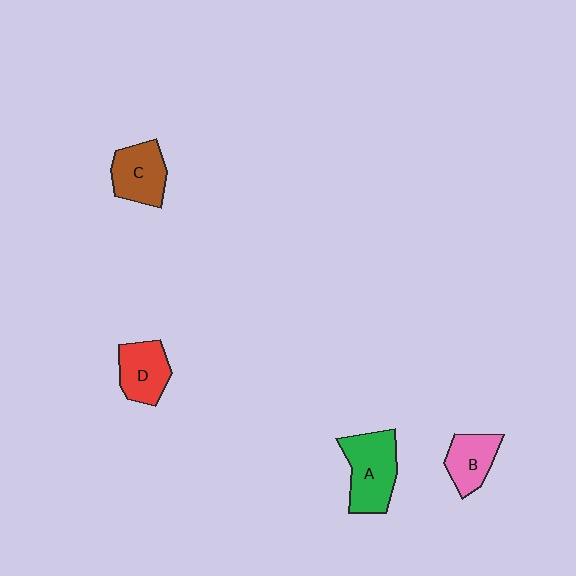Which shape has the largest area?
Shape A (green).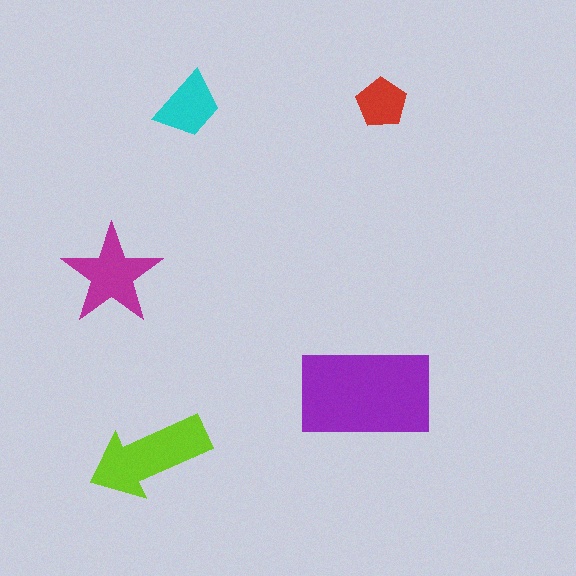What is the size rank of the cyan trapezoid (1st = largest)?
4th.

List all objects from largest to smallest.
The purple rectangle, the lime arrow, the magenta star, the cyan trapezoid, the red pentagon.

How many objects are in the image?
There are 5 objects in the image.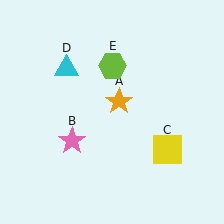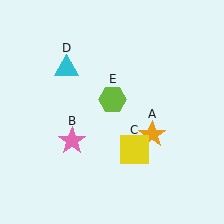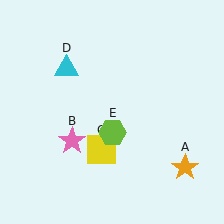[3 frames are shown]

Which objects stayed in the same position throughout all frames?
Pink star (object B) and cyan triangle (object D) remained stationary.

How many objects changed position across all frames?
3 objects changed position: orange star (object A), yellow square (object C), lime hexagon (object E).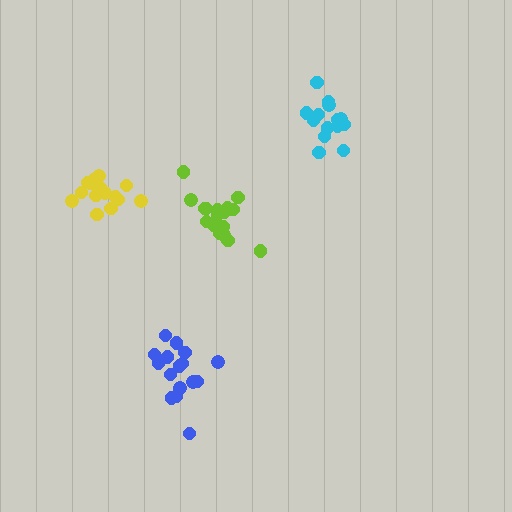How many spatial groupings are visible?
There are 4 spatial groupings.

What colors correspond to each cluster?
The clusters are colored: cyan, lime, blue, yellow.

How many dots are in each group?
Group 1: 14 dots, Group 2: 18 dots, Group 3: 16 dots, Group 4: 15 dots (63 total).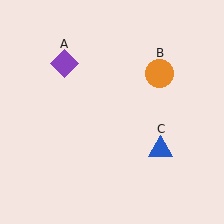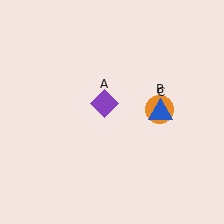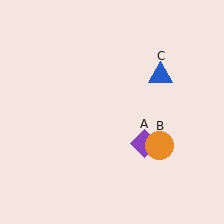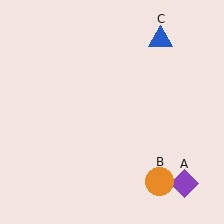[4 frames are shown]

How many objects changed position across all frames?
3 objects changed position: purple diamond (object A), orange circle (object B), blue triangle (object C).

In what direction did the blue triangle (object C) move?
The blue triangle (object C) moved up.